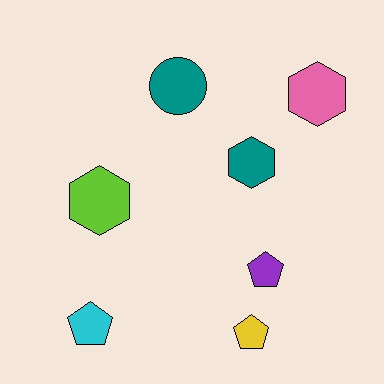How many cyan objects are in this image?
There is 1 cyan object.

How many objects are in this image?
There are 7 objects.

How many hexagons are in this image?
There are 3 hexagons.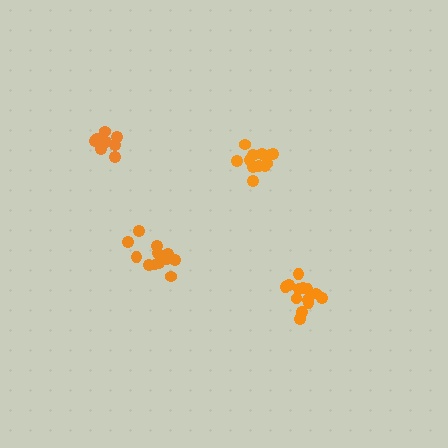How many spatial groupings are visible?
There are 4 spatial groupings.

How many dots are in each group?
Group 1: 12 dots, Group 2: 14 dots, Group 3: 12 dots, Group 4: 13 dots (51 total).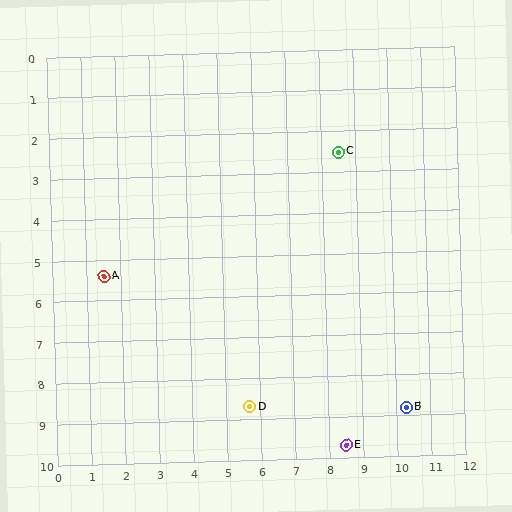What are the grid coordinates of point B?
Point B is at approximately (10.3, 8.8).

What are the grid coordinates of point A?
Point A is at approximately (1.5, 5.4).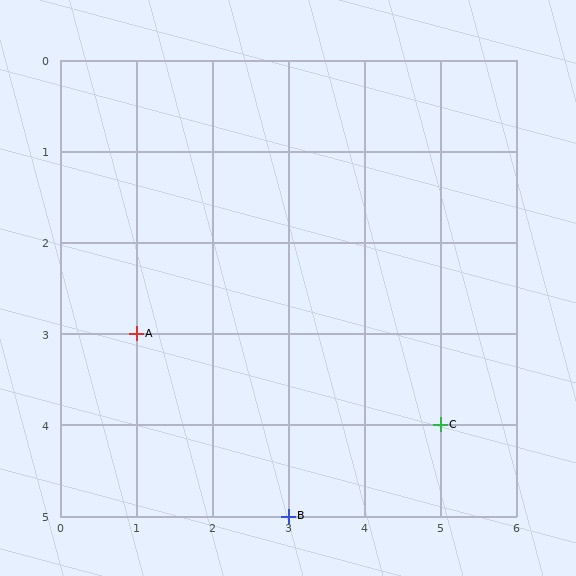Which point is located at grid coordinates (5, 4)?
Point C is at (5, 4).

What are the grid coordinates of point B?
Point B is at grid coordinates (3, 5).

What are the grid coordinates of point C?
Point C is at grid coordinates (5, 4).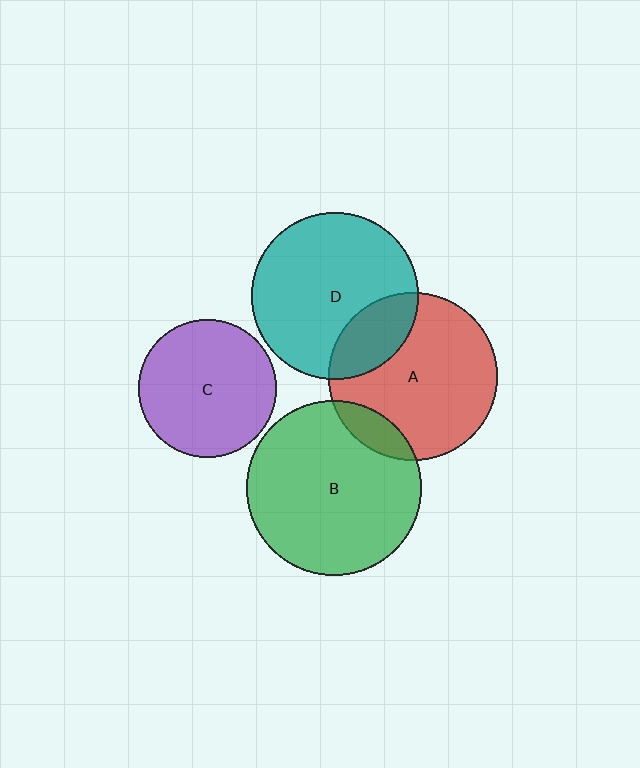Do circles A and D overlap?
Yes.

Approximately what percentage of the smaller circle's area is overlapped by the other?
Approximately 20%.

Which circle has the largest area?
Circle B (green).